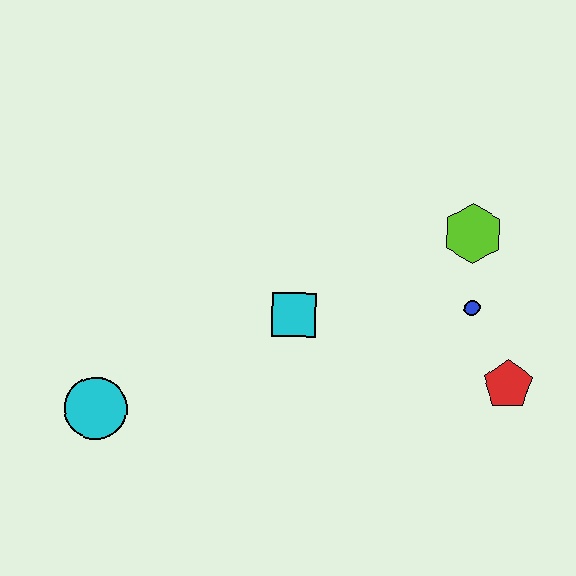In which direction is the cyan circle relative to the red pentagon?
The cyan circle is to the left of the red pentagon.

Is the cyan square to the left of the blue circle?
Yes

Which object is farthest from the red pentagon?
The cyan circle is farthest from the red pentagon.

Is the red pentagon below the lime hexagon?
Yes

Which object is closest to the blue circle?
The lime hexagon is closest to the blue circle.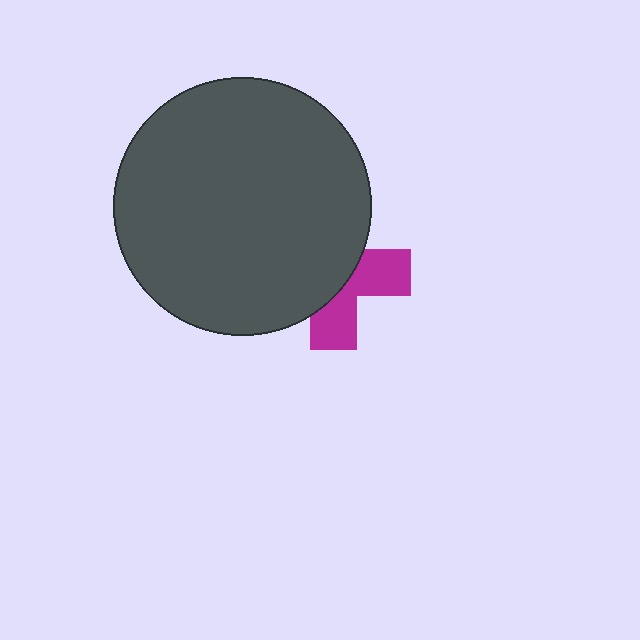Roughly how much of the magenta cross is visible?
A small part of it is visible (roughly 40%).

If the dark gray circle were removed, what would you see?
You would see the complete magenta cross.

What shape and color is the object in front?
The object in front is a dark gray circle.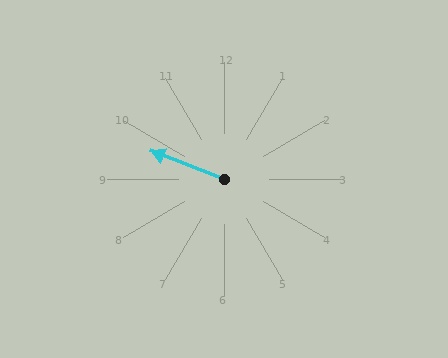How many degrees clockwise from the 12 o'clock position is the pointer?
Approximately 291 degrees.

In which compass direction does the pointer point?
West.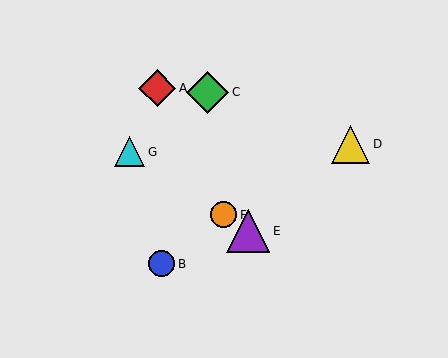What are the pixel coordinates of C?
Object C is at (208, 92).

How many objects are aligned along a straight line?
3 objects (E, F, G) are aligned along a straight line.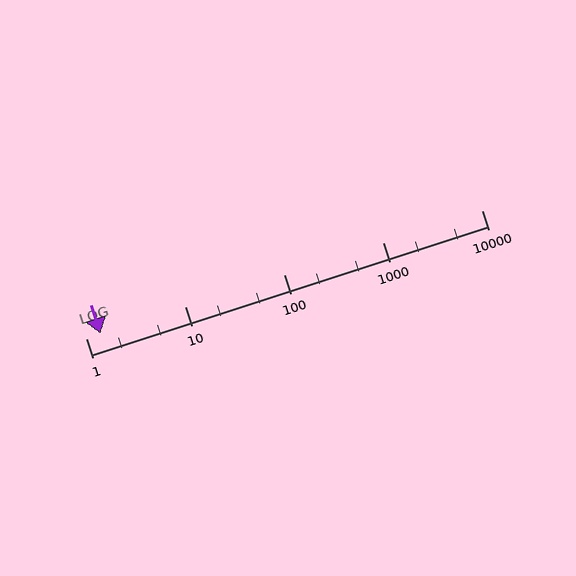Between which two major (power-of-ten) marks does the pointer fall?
The pointer is between 1 and 10.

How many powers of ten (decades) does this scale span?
The scale spans 4 decades, from 1 to 10000.